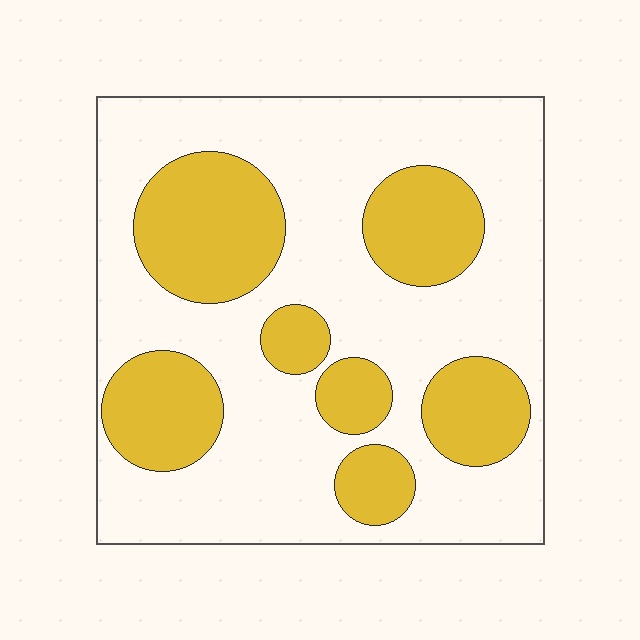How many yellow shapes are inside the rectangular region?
7.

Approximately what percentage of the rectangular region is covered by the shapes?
Approximately 30%.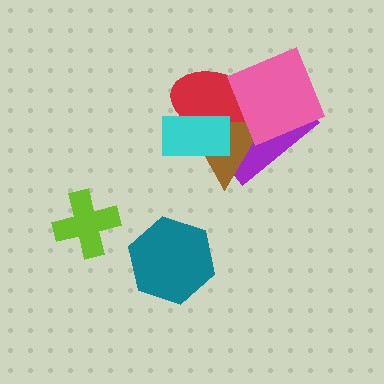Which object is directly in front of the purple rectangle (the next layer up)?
The red ellipse is directly in front of the purple rectangle.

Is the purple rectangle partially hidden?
Yes, it is partially covered by another shape.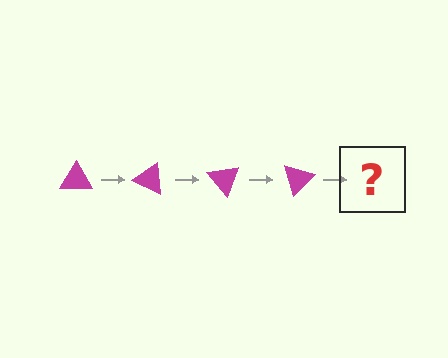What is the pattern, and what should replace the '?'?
The pattern is that the triangle rotates 25 degrees each step. The '?' should be a magenta triangle rotated 100 degrees.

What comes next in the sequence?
The next element should be a magenta triangle rotated 100 degrees.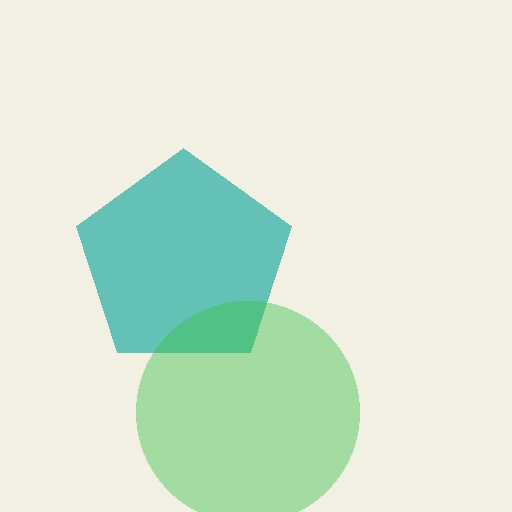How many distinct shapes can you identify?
There are 2 distinct shapes: a teal pentagon, a green circle.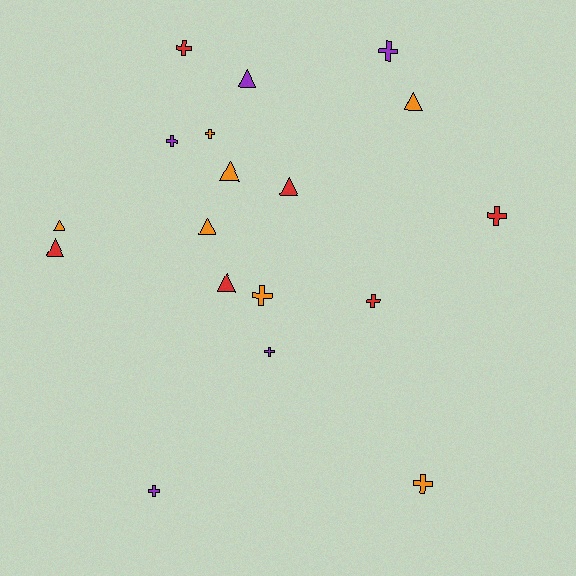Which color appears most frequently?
Orange, with 7 objects.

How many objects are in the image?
There are 18 objects.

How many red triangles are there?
There are 3 red triangles.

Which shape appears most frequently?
Cross, with 10 objects.